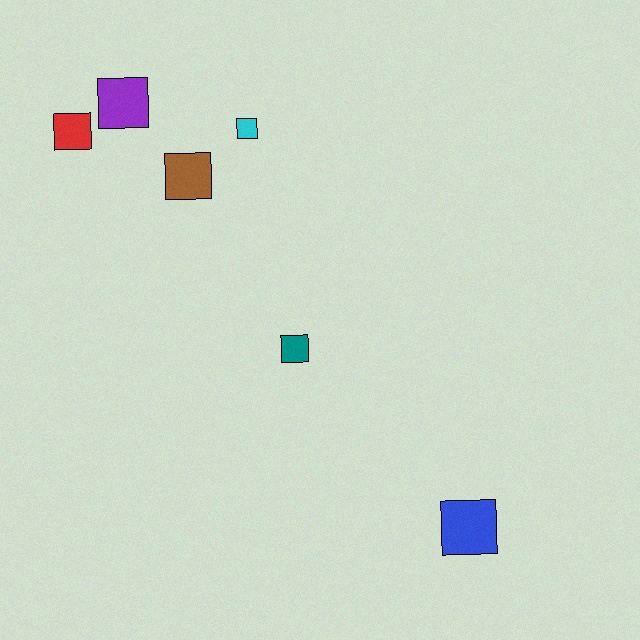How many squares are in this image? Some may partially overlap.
There are 6 squares.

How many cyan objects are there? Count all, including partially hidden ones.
There is 1 cyan object.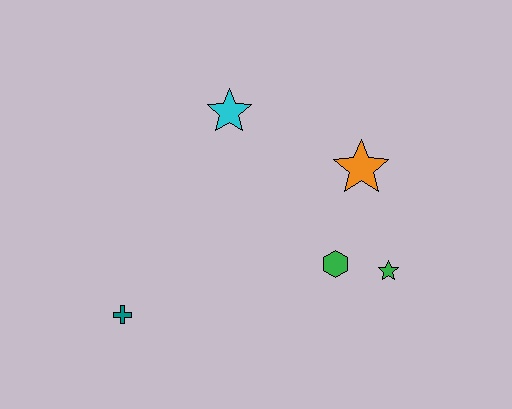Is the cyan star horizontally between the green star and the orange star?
No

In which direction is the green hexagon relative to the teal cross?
The green hexagon is to the right of the teal cross.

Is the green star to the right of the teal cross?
Yes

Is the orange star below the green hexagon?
No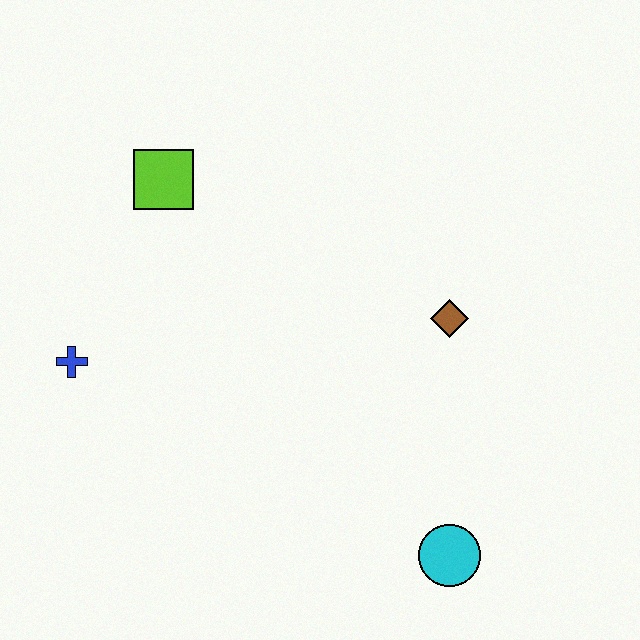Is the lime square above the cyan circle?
Yes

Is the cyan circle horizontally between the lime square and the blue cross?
No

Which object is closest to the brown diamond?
The cyan circle is closest to the brown diamond.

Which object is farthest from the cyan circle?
The lime square is farthest from the cyan circle.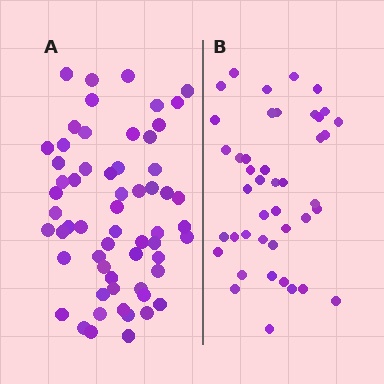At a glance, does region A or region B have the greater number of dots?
Region A (the left region) has more dots.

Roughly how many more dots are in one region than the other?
Region A has approximately 15 more dots than region B.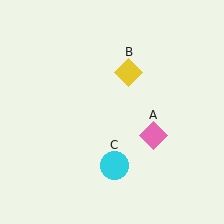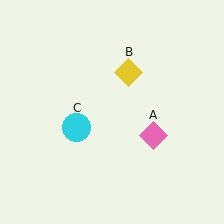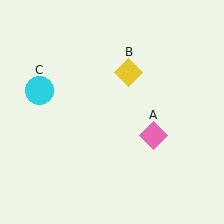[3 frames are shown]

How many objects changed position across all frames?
1 object changed position: cyan circle (object C).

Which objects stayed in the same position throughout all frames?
Pink diamond (object A) and yellow diamond (object B) remained stationary.